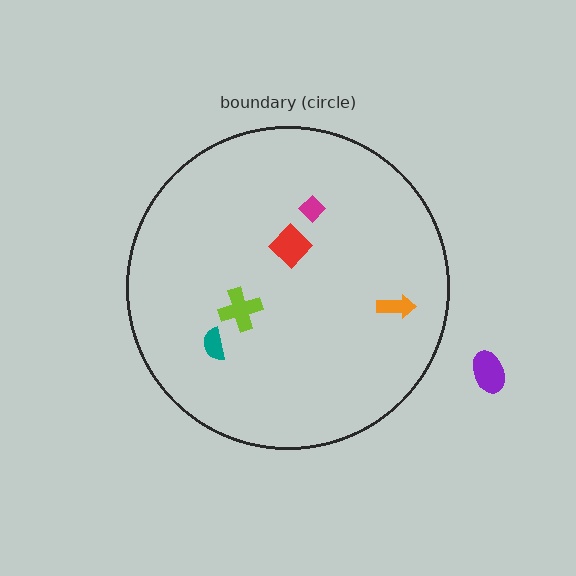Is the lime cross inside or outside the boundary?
Inside.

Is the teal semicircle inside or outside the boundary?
Inside.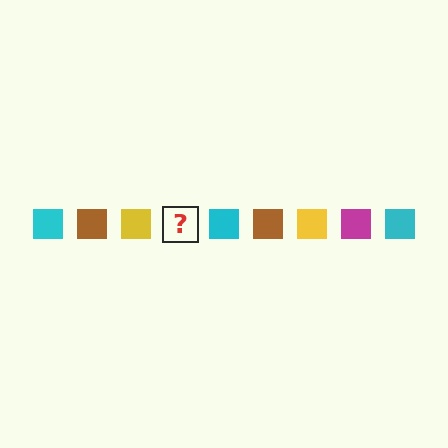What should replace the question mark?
The question mark should be replaced with a magenta square.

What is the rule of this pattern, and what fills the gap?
The rule is that the pattern cycles through cyan, brown, yellow, magenta squares. The gap should be filled with a magenta square.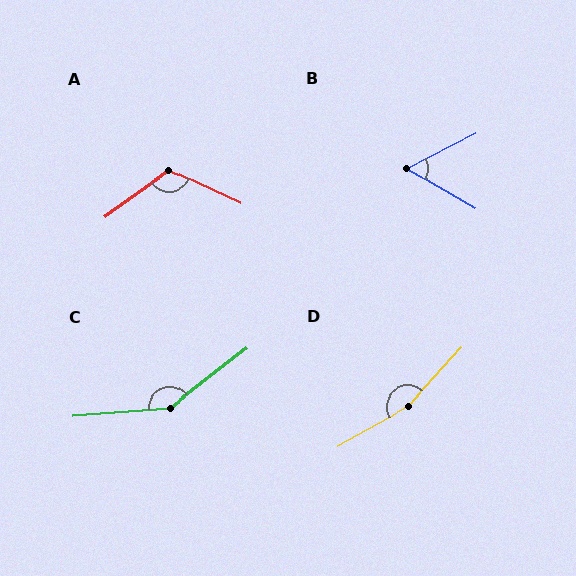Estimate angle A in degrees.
Approximately 119 degrees.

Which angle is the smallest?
B, at approximately 57 degrees.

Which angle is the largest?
D, at approximately 162 degrees.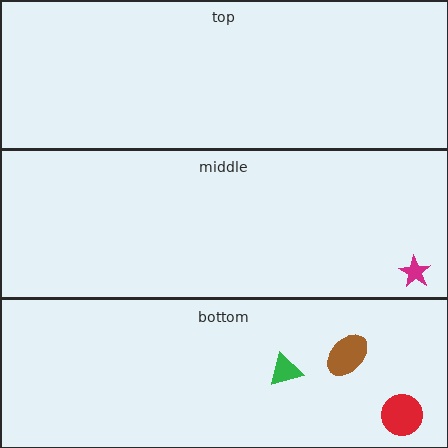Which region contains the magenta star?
The middle region.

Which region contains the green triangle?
The bottom region.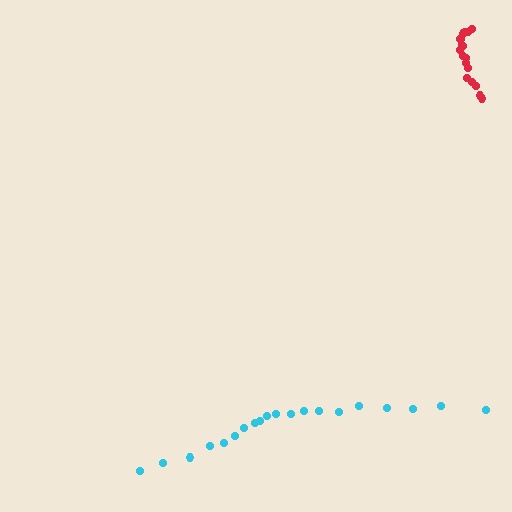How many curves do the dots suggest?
There are 2 distinct paths.